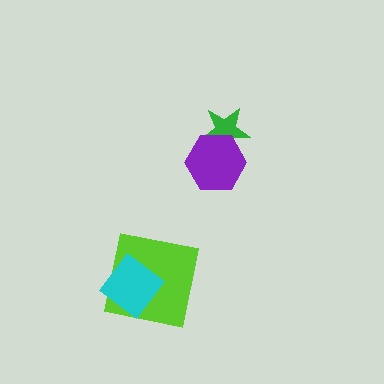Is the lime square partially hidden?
Yes, it is partially covered by another shape.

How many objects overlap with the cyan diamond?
1 object overlaps with the cyan diamond.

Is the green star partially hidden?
Yes, it is partially covered by another shape.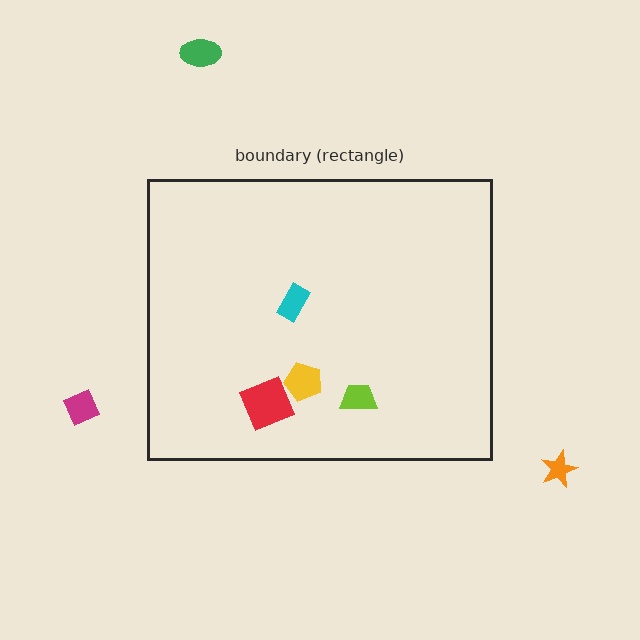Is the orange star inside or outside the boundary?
Outside.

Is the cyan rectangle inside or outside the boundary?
Inside.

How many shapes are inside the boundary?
4 inside, 3 outside.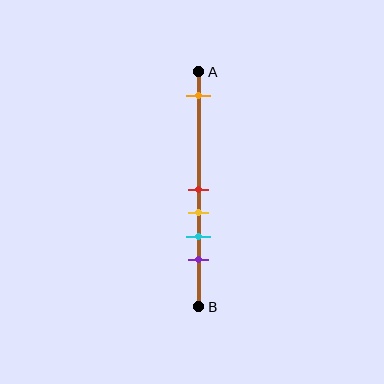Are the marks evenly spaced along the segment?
No, the marks are not evenly spaced.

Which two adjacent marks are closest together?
The red and yellow marks are the closest adjacent pair.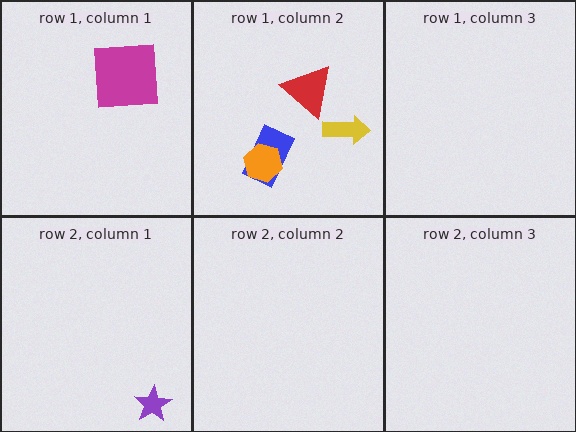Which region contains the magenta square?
The row 1, column 1 region.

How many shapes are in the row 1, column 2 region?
4.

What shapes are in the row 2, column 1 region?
The purple star.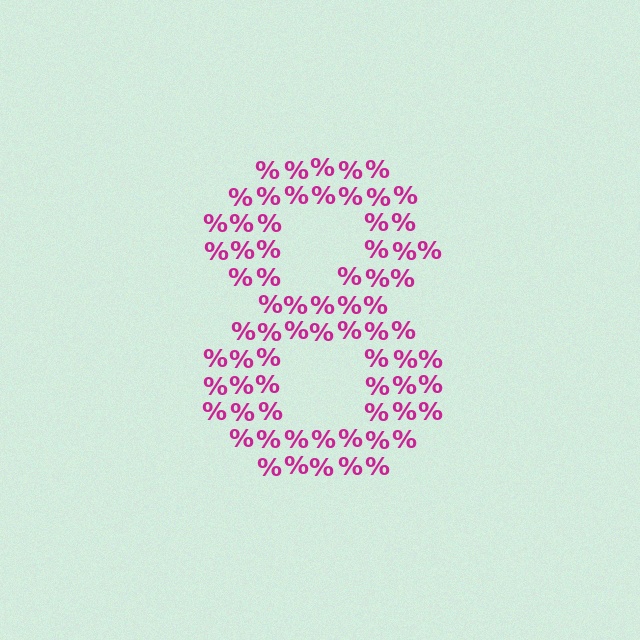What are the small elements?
The small elements are percent signs.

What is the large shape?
The large shape is the digit 8.